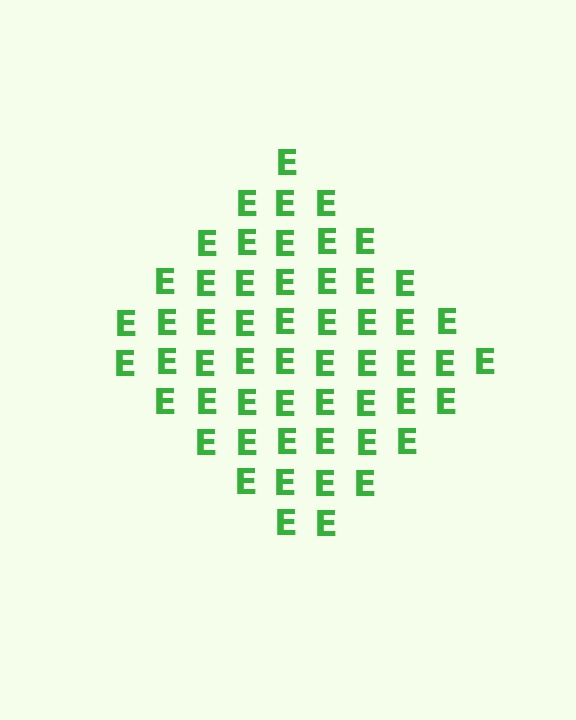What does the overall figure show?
The overall figure shows a diamond.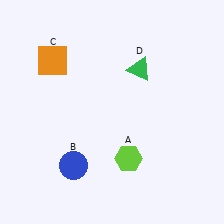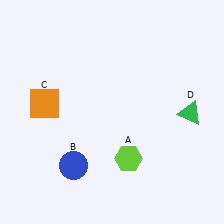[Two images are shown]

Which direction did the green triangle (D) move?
The green triangle (D) moved right.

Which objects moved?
The objects that moved are: the orange square (C), the green triangle (D).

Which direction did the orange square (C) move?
The orange square (C) moved down.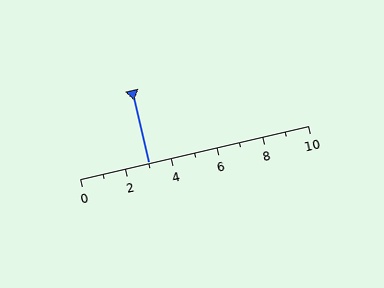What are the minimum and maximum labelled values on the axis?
The axis runs from 0 to 10.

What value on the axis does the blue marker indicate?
The marker indicates approximately 3.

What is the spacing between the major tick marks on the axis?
The major ticks are spaced 2 apart.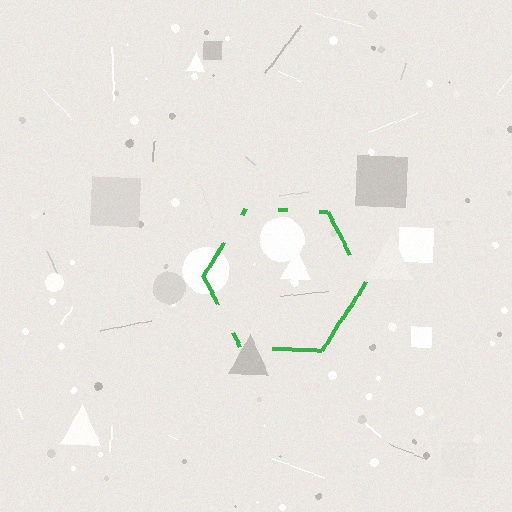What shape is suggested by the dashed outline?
The dashed outline suggests a hexagon.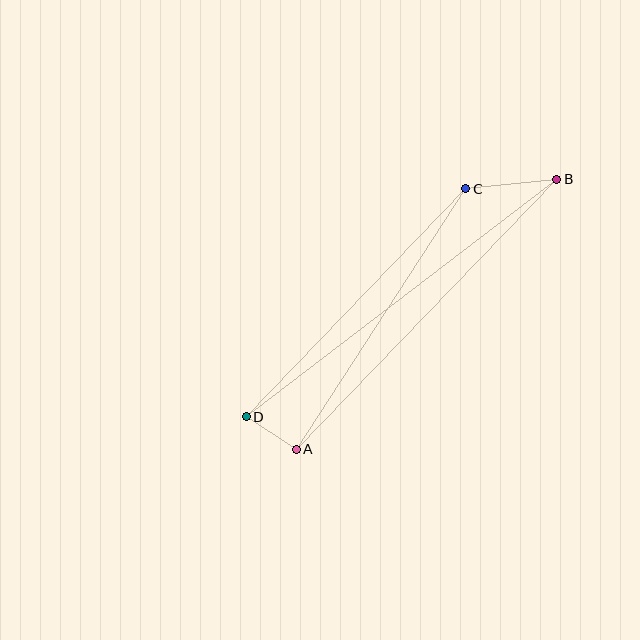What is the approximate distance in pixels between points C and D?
The distance between C and D is approximately 316 pixels.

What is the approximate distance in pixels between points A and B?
The distance between A and B is approximately 375 pixels.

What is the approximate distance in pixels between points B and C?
The distance between B and C is approximately 91 pixels.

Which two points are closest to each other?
Points A and D are closest to each other.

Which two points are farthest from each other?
Points B and D are farthest from each other.